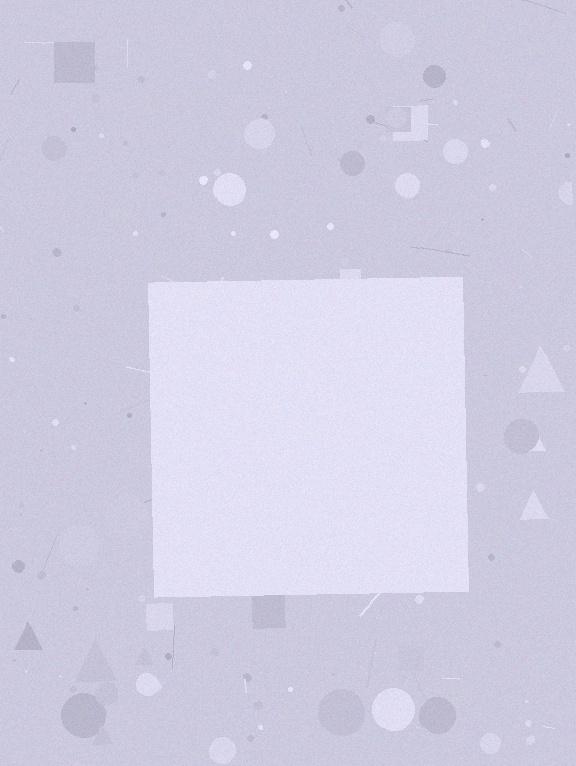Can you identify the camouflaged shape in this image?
The camouflaged shape is a square.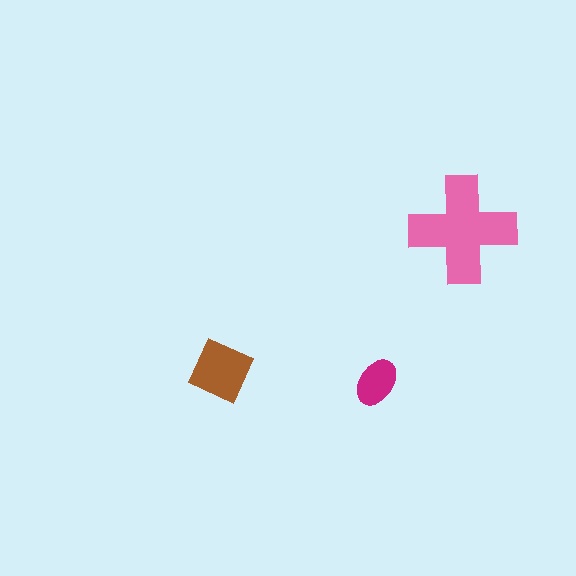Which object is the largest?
The pink cross.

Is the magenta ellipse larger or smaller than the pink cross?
Smaller.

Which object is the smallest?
The magenta ellipse.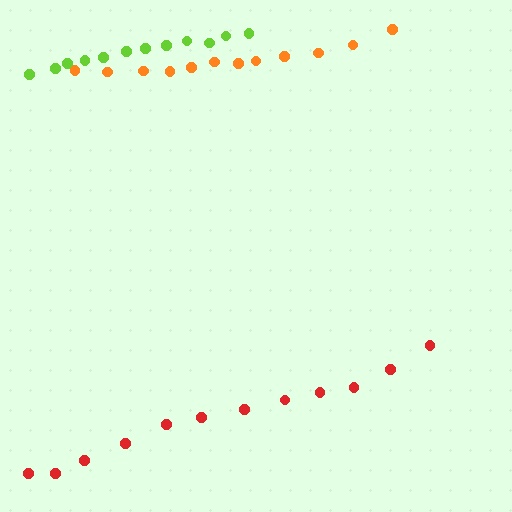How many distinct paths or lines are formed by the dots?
There are 3 distinct paths.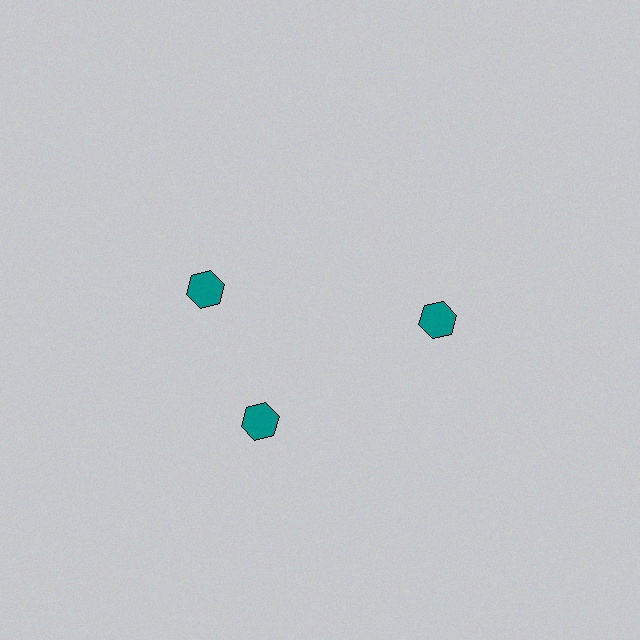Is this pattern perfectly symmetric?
No. The 3 teal hexagons are arranged in a ring, but one element near the 11 o'clock position is rotated out of alignment along the ring, breaking the 3-fold rotational symmetry.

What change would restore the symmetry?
The symmetry would be restored by rotating it back into even spacing with its neighbors so that all 3 hexagons sit at equal angles and equal distance from the center.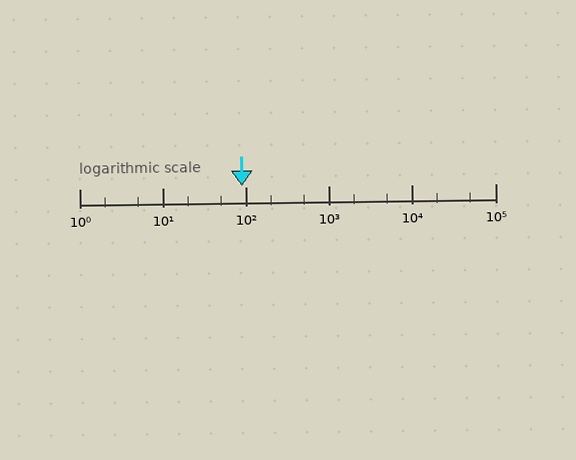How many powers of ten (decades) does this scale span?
The scale spans 5 decades, from 1 to 100000.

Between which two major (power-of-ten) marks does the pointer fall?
The pointer is between 10 and 100.